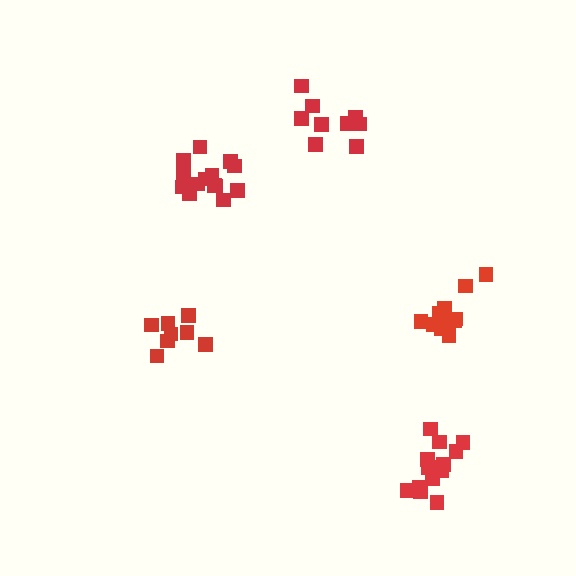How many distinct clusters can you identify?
There are 5 distinct clusters.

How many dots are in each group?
Group 1: 9 dots, Group 2: 8 dots, Group 3: 14 dots, Group 4: 11 dots, Group 5: 13 dots (55 total).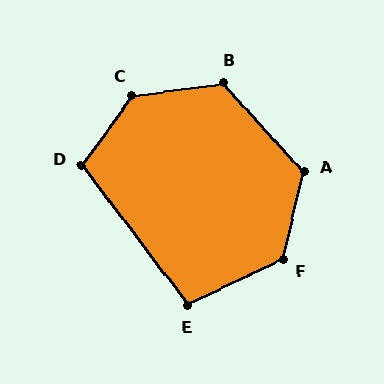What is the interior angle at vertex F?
Approximately 129 degrees (obtuse).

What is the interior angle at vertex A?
Approximately 125 degrees (obtuse).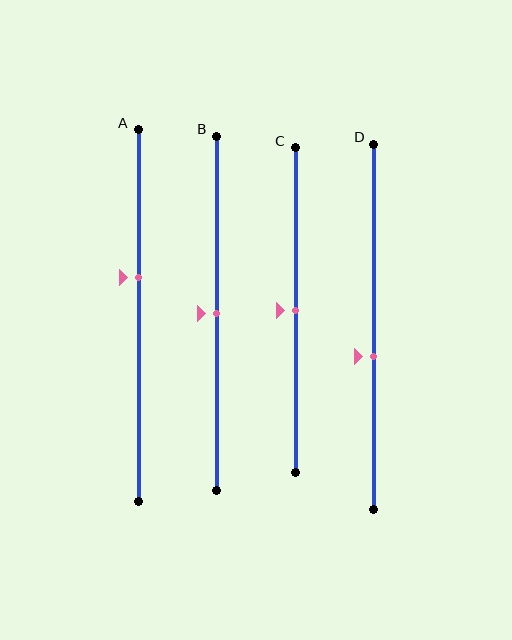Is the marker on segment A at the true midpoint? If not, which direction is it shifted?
No, the marker on segment A is shifted upward by about 10% of the segment length.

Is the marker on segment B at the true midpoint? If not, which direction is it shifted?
Yes, the marker on segment B is at the true midpoint.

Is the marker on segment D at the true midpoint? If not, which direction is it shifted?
No, the marker on segment D is shifted downward by about 8% of the segment length.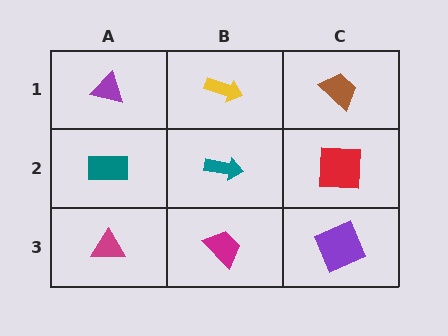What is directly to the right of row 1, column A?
A yellow arrow.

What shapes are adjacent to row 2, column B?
A yellow arrow (row 1, column B), a magenta trapezoid (row 3, column B), a teal rectangle (row 2, column A), a red square (row 2, column C).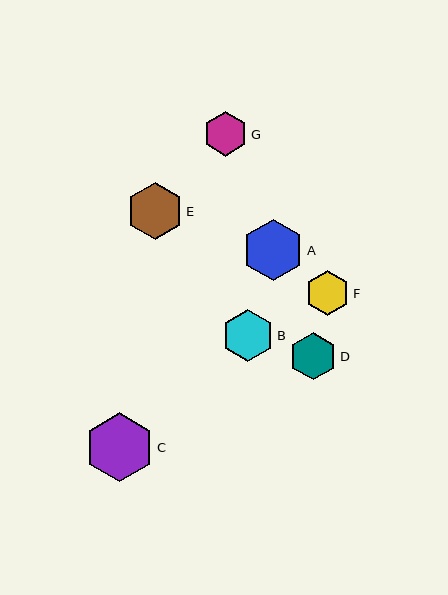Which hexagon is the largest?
Hexagon C is the largest with a size of approximately 69 pixels.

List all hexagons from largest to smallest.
From largest to smallest: C, A, E, B, D, F, G.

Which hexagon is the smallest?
Hexagon G is the smallest with a size of approximately 45 pixels.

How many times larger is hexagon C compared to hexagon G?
Hexagon C is approximately 1.5 times the size of hexagon G.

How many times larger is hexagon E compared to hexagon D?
Hexagon E is approximately 1.2 times the size of hexagon D.